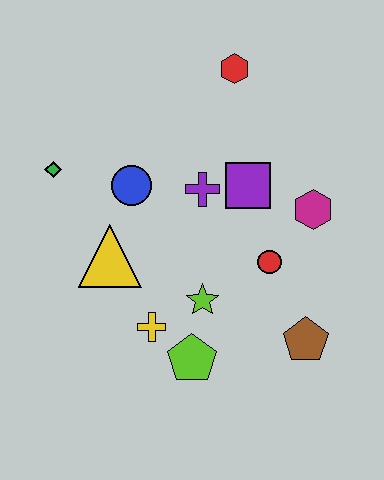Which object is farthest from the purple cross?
The brown pentagon is farthest from the purple cross.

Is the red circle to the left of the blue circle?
No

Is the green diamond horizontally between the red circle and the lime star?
No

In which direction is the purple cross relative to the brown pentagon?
The purple cross is above the brown pentagon.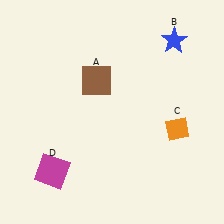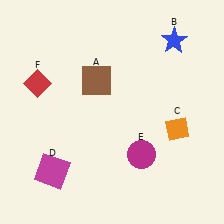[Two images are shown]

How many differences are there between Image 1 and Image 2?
There are 2 differences between the two images.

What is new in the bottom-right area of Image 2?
A magenta circle (E) was added in the bottom-right area of Image 2.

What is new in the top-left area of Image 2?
A red diamond (F) was added in the top-left area of Image 2.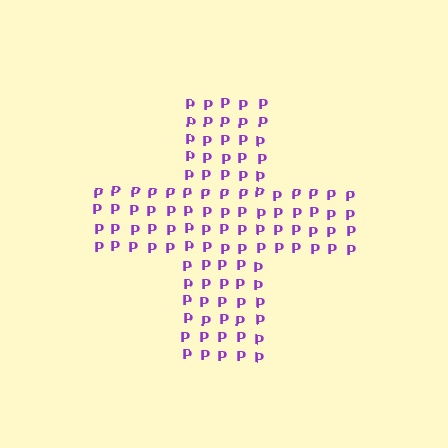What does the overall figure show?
The overall figure shows a cross.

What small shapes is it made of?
It is made of small letter P's.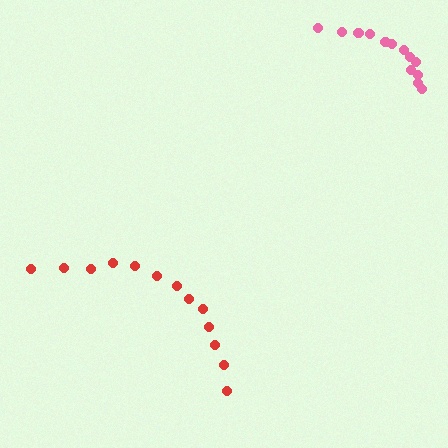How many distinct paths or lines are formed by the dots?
There are 2 distinct paths.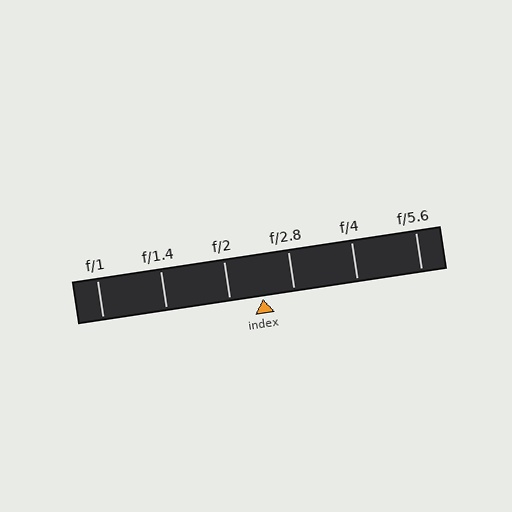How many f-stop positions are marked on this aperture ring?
There are 6 f-stop positions marked.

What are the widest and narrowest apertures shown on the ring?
The widest aperture shown is f/1 and the narrowest is f/5.6.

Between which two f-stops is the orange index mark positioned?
The index mark is between f/2 and f/2.8.